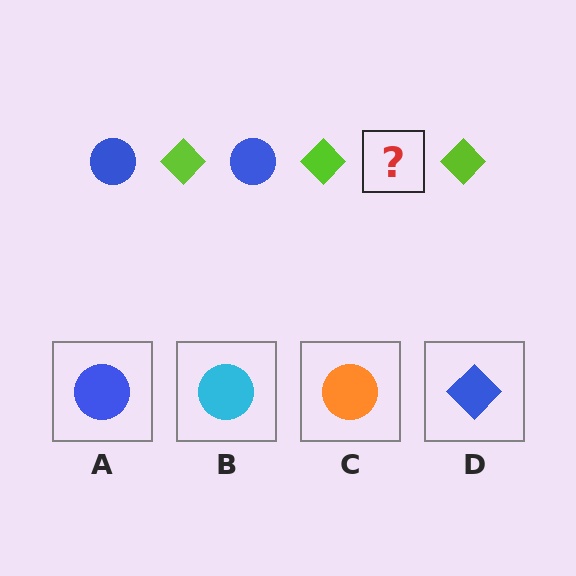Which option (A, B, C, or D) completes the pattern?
A.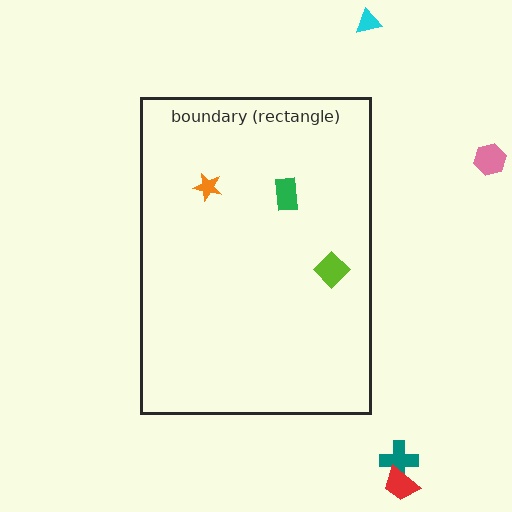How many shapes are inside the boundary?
3 inside, 4 outside.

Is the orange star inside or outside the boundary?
Inside.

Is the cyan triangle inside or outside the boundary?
Outside.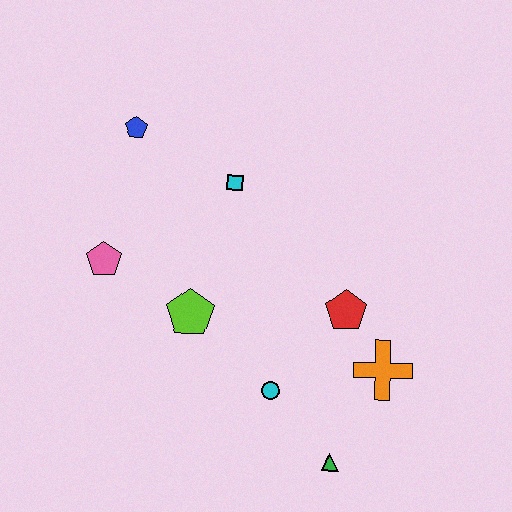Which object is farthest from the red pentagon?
The blue pentagon is farthest from the red pentagon.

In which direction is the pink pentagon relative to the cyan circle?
The pink pentagon is to the left of the cyan circle.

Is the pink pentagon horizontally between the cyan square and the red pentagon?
No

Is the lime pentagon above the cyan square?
No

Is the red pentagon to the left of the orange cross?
Yes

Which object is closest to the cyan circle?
The green triangle is closest to the cyan circle.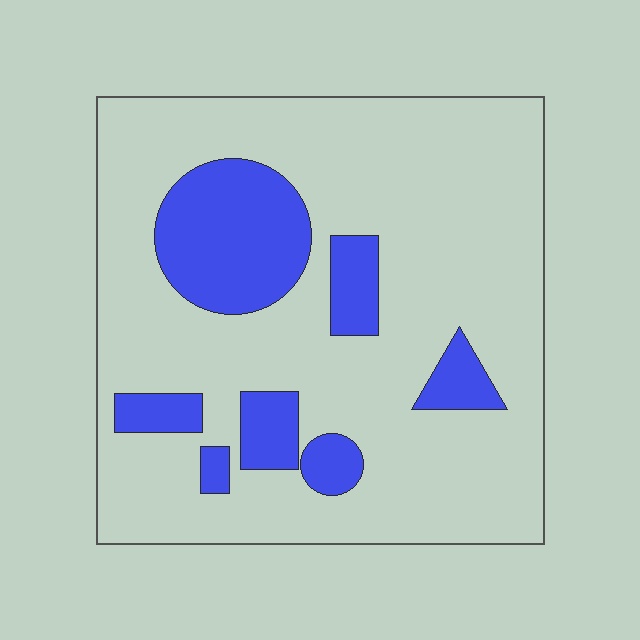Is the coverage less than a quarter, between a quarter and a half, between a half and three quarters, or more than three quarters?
Less than a quarter.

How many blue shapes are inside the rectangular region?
7.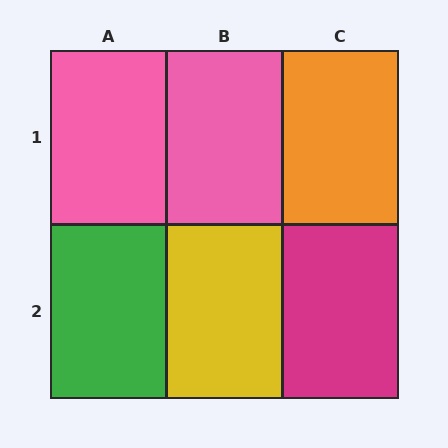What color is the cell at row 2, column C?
Magenta.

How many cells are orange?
1 cell is orange.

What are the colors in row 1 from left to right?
Pink, pink, orange.